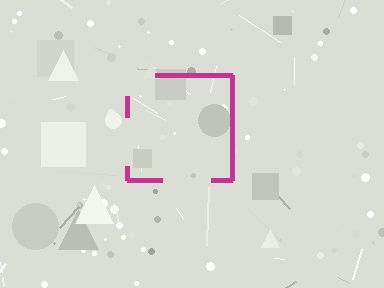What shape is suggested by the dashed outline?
The dashed outline suggests a square.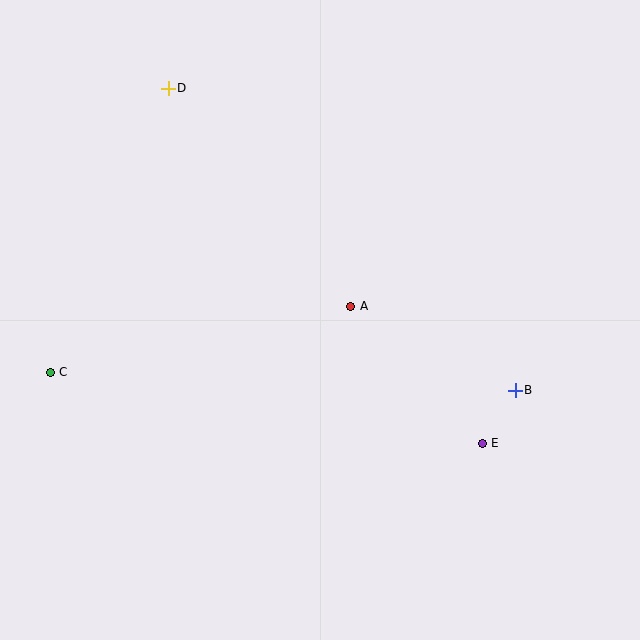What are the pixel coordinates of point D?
Point D is at (168, 88).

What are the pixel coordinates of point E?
Point E is at (482, 443).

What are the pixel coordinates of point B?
Point B is at (515, 390).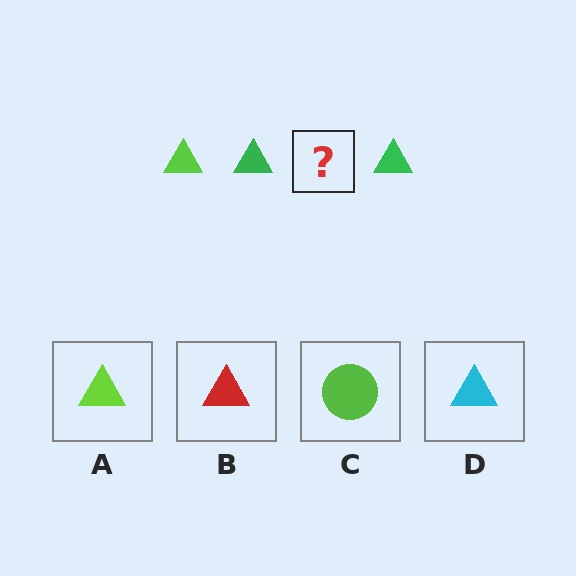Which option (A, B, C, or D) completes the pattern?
A.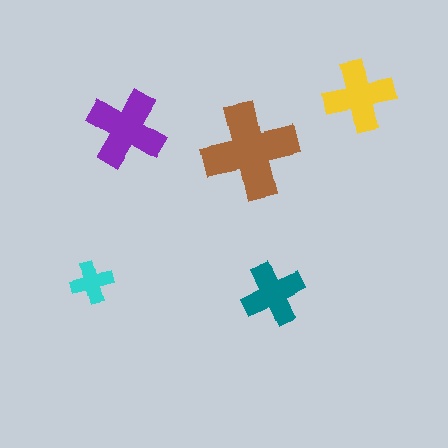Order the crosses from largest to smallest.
the brown one, the purple one, the yellow one, the teal one, the cyan one.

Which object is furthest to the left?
The cyan cross is leftmost.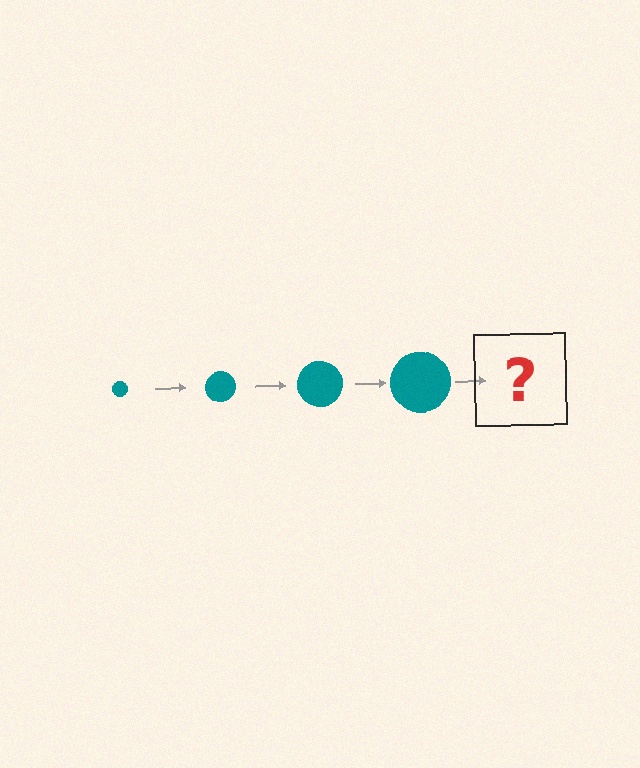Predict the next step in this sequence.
The next step is a teal circle, larger than the previous one.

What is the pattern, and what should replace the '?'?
The pattern is that the circle gets progressively larger each step. The '?' should be a teal circle, larger than the previous one.